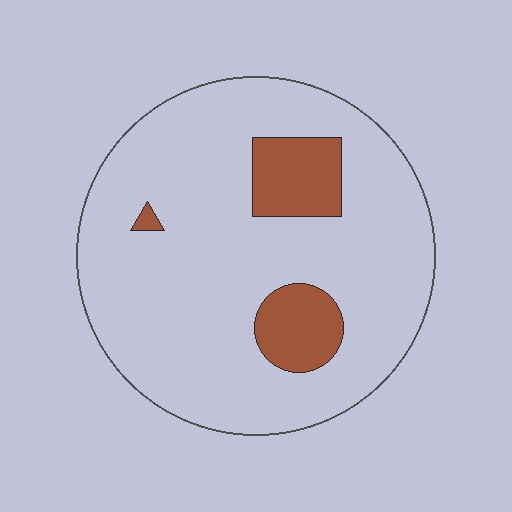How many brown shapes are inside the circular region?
3.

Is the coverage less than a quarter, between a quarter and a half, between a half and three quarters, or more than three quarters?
Less than a quarter.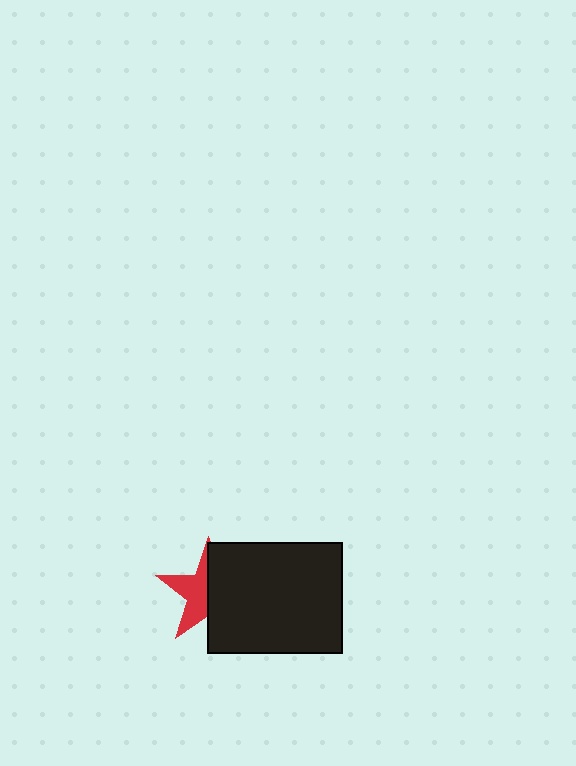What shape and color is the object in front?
The object in front is a black rectangle.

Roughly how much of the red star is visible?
About half of it is visible (roughly 48%).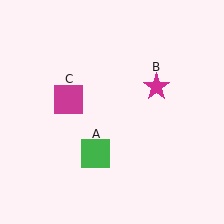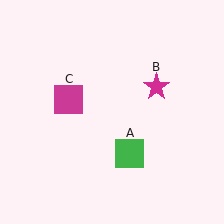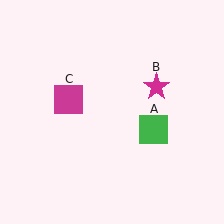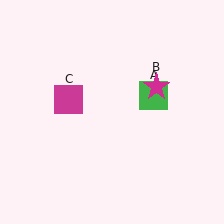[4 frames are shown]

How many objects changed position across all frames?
1 object changed position: green square (object A).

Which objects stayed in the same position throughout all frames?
Magenta star (object B) and magenta square (object C) remained stationary.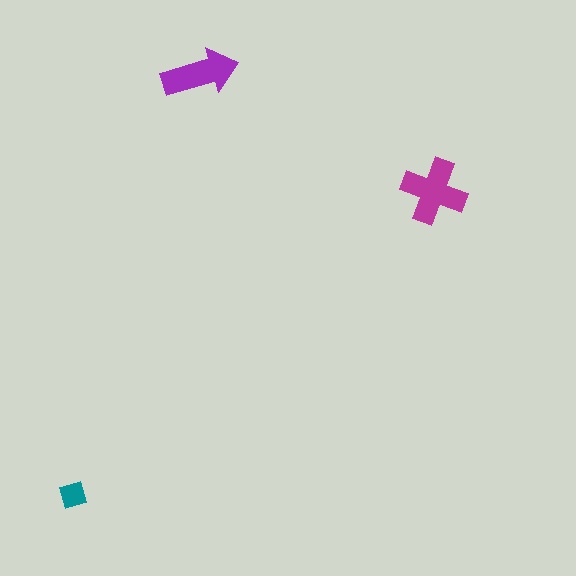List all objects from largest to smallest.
The magenta cross, the purple arrow, the teal diamond.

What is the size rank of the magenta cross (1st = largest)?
1st.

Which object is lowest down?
The teal diamond is bottommost.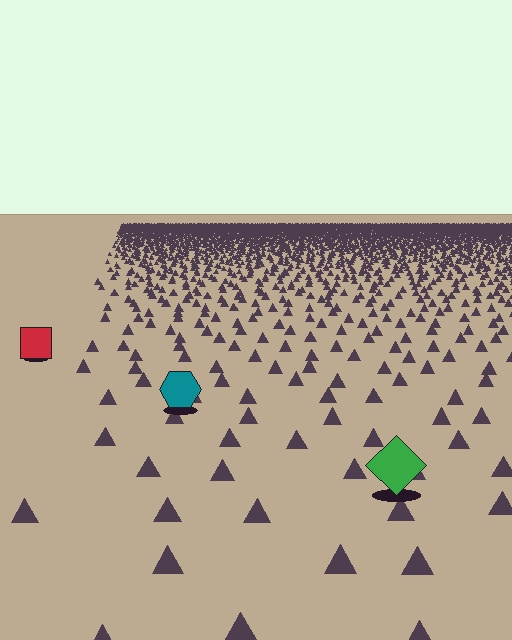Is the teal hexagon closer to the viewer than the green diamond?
No. The green diamond is closer — you can tell from the texture gradient: the ground texture is coarser near it.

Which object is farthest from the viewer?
The red square is farthest from the viewer. It appears smaller and the ground texture around it is denser.